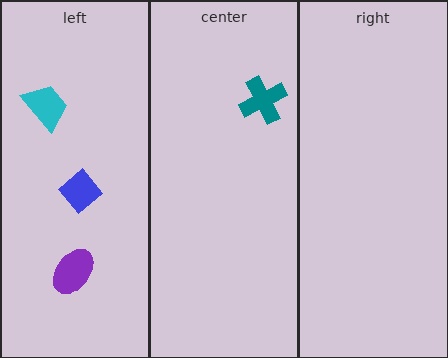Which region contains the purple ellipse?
The left region.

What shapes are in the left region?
The purple ellipse, the cyan trapezoid, the blue diamond.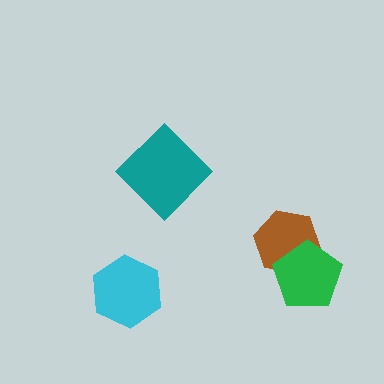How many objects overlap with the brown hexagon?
1 object overlaps with the brown hexagon.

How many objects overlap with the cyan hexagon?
0 objects overlap with the cyan hexagon.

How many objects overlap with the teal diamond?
0 objects overlap with the teal diamond.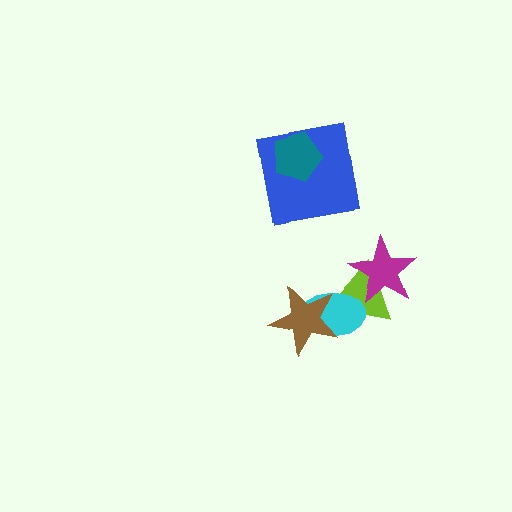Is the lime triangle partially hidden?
Yes, it is partially covered by another shape.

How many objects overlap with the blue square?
1 object overlaps with the blue square.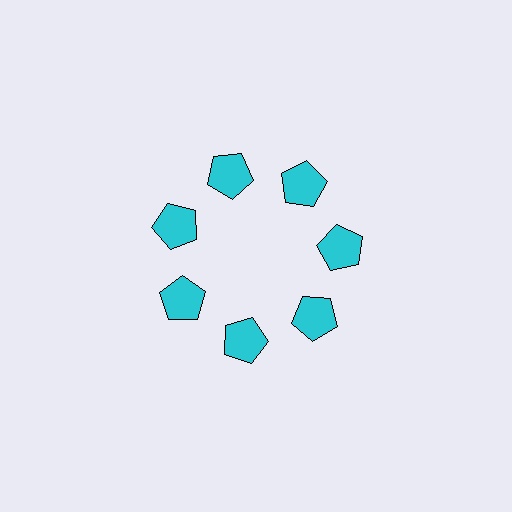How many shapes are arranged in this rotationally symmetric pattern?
There are 7 shapes, arranged in 7 groups of 1.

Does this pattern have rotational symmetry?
Yes, this pattern has 7-fold rotational symmetry. It looks the same after rotating 51 degrees around the center.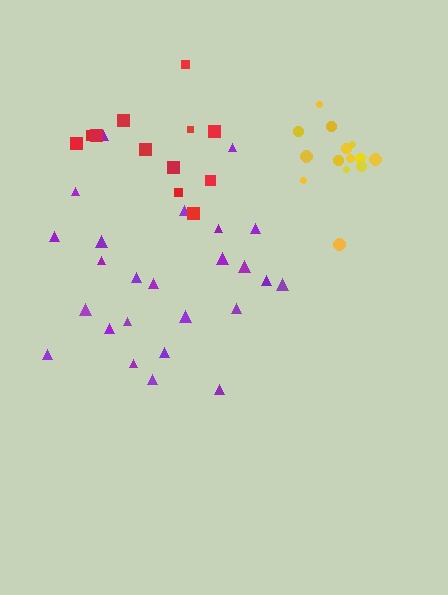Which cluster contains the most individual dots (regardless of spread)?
Purple (25).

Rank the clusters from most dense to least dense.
yellow, purple, red.